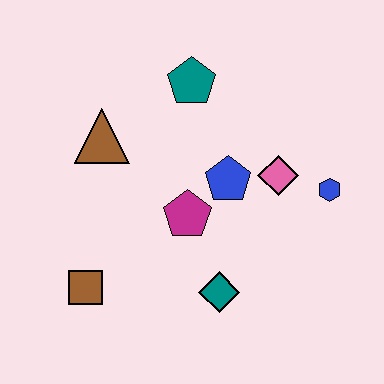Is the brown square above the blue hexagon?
No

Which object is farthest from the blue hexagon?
The brown square is farthest from the blue hexagon.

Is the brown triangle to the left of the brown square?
No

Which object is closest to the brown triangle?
The teal pentagon is closest to the brown triangle.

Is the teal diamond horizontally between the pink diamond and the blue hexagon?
No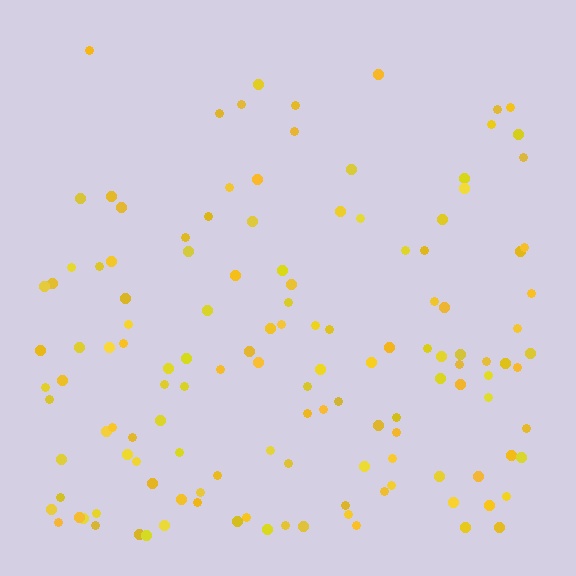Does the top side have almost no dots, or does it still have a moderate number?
Still a moderate number, just noticeably fewer than the bottom.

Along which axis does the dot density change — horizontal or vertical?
Vertical.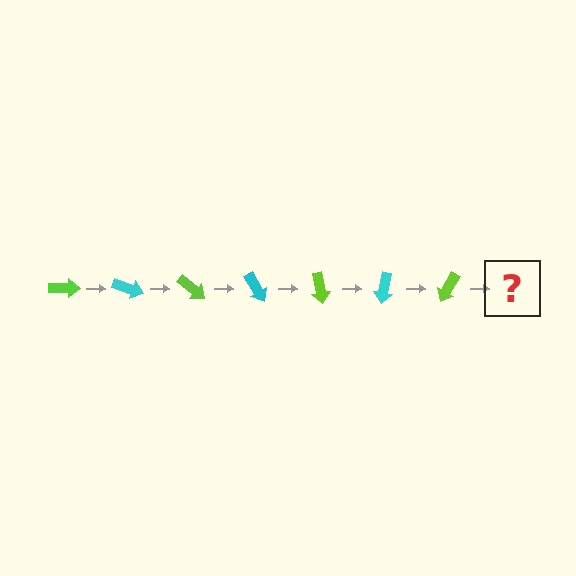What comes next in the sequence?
The next element should be a cyan arrow, rotated 140 degrees from the start.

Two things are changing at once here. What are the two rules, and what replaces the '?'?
The two rules are that it rotates 20 degrees each step and the color cycles through lime and cyan. The '?' should be a cyan arrow, rotated 140 degrees from the start.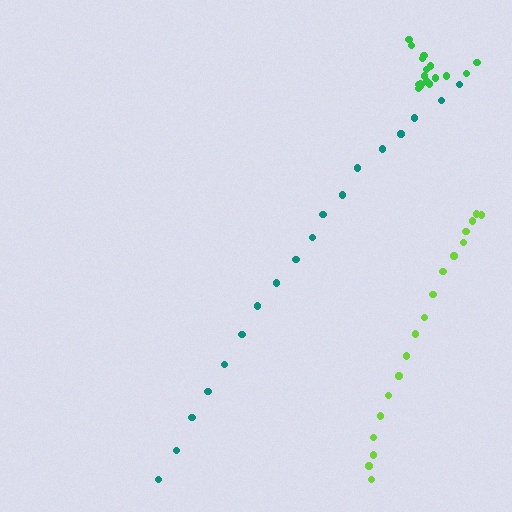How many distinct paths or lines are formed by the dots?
There are 3 distinct paths.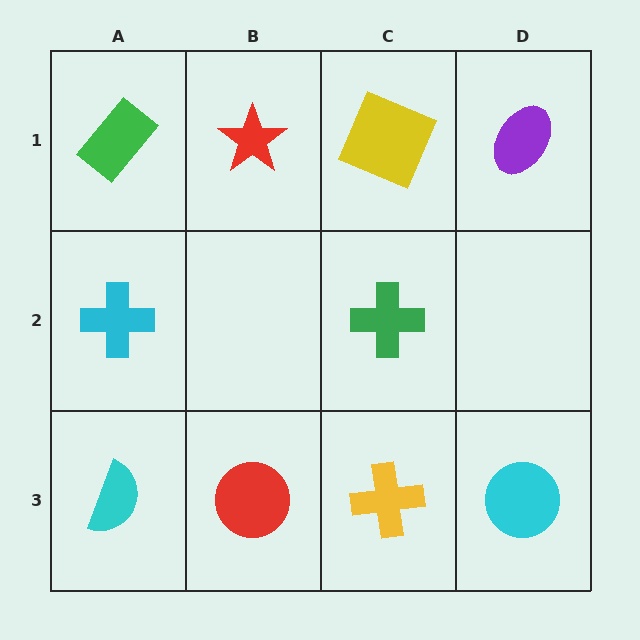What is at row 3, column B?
A red circle.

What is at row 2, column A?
A cyan cross.